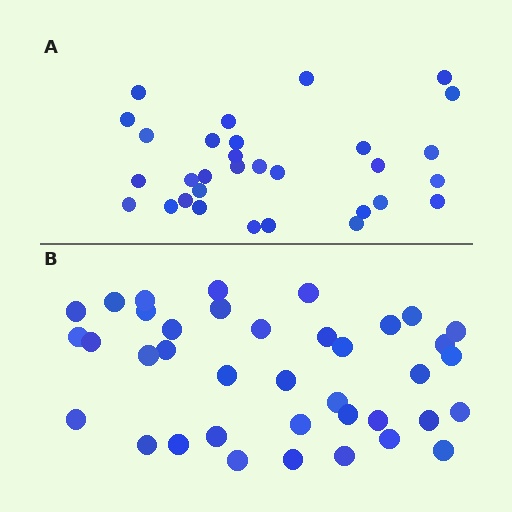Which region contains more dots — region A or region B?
Region B (the bottom region) has more dots.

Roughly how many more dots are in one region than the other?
Region B has roughly 8 or so more dots than region A.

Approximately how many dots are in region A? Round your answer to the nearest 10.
About 30 dots. (The exact count is 31, which rounds to 30.)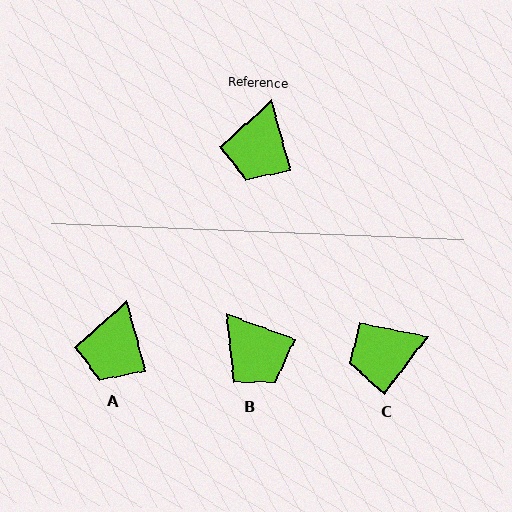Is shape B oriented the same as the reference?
No, it is off by about 54 degrees.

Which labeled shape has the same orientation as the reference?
A.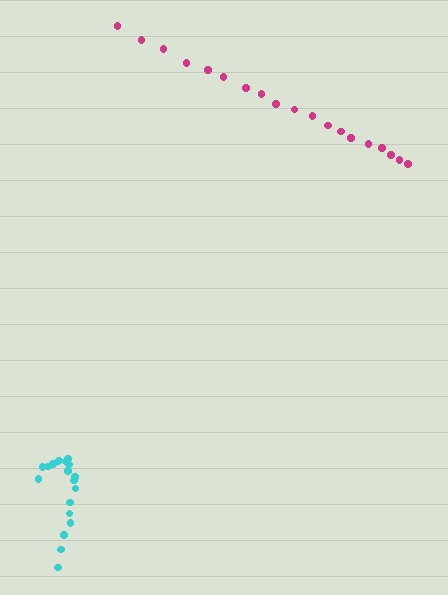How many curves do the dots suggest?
There are 2 distinct paths.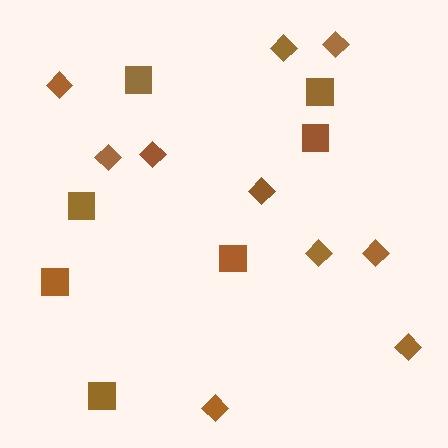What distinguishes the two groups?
There are 2 groups: one group of squares (7) and one group of diamonds (10).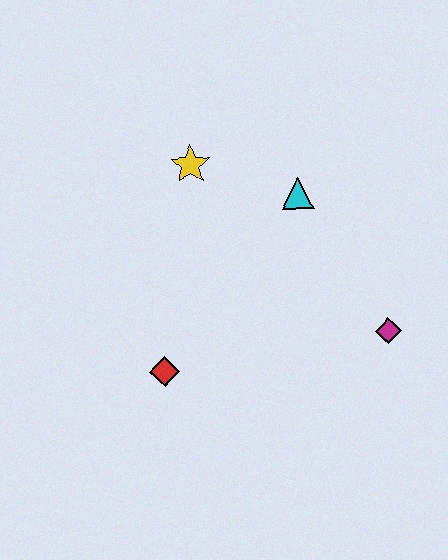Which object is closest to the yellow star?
The cyan triangle is closest to the yellow star.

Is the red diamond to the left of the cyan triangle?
Yes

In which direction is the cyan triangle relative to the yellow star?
The cyan triangle is to the right of the yellow star.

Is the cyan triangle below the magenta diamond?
No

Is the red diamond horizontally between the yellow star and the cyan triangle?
No